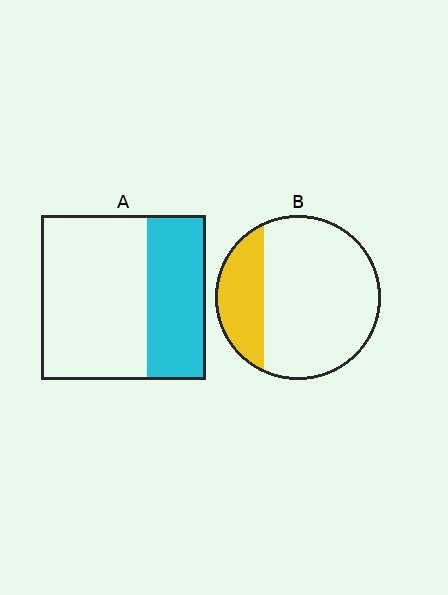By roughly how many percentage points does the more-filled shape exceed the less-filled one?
By roughly 10 percentage points (A over B).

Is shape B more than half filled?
No.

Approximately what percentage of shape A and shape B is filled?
A is approximately 35% and B is approximately 25%.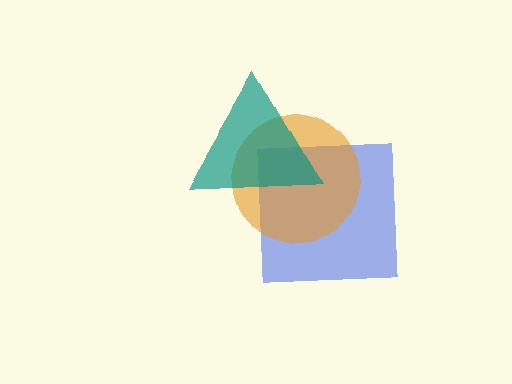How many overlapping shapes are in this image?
There are 3 overlapping shapes in the image.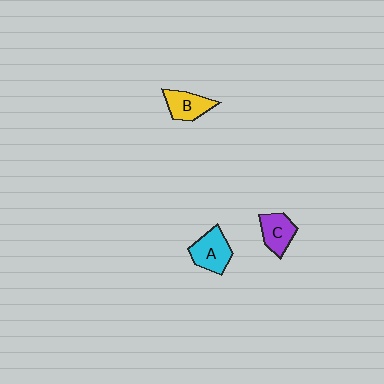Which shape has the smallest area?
Shape B (yellow).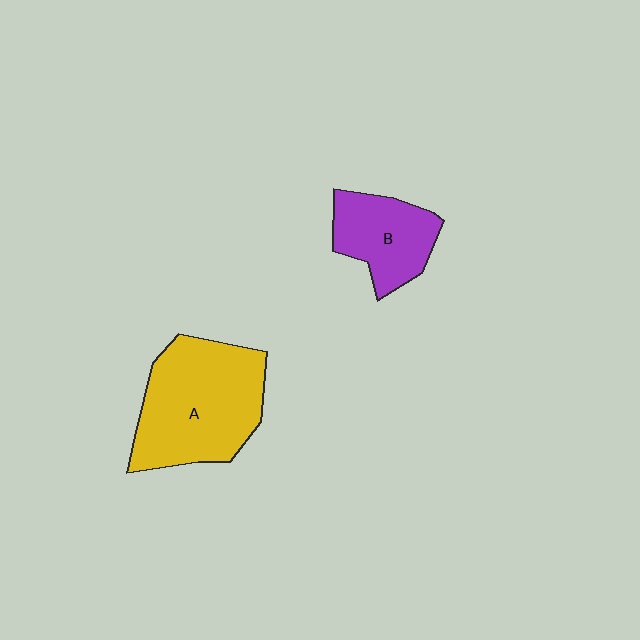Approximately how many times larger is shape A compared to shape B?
Approximately 1.8 times.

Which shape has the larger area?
Shape A (yellow).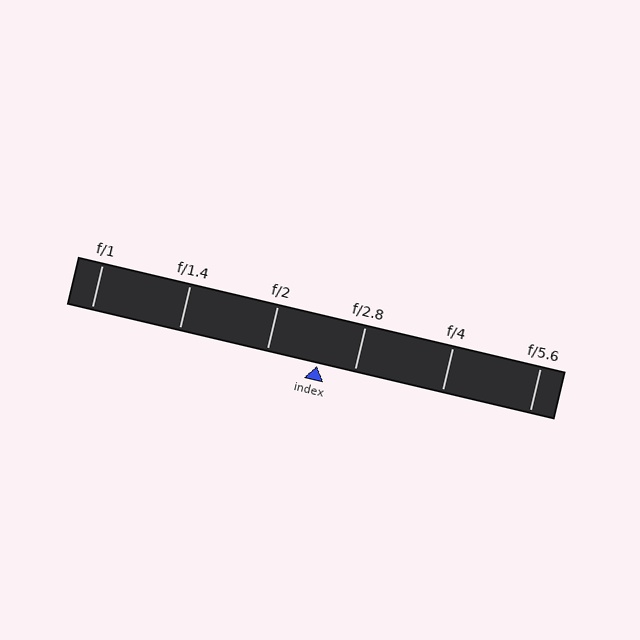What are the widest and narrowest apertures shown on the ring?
The widest aperture shown is f/1 and the narrowest is f/5.6.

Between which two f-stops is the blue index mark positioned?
The index mark is between f/2 and f/2.8.